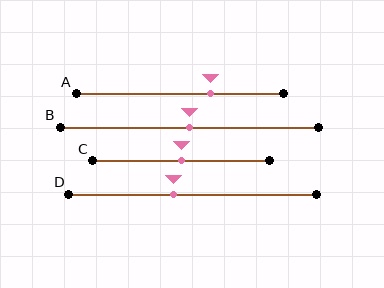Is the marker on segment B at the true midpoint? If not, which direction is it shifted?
Yes, the marker on segment B is at the true midpoint.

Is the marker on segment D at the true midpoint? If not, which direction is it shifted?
No, the marker on segment D is shifted to the left by about 8% of the segment length.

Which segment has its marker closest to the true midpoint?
Segment B has its marker closest to the true midpoint.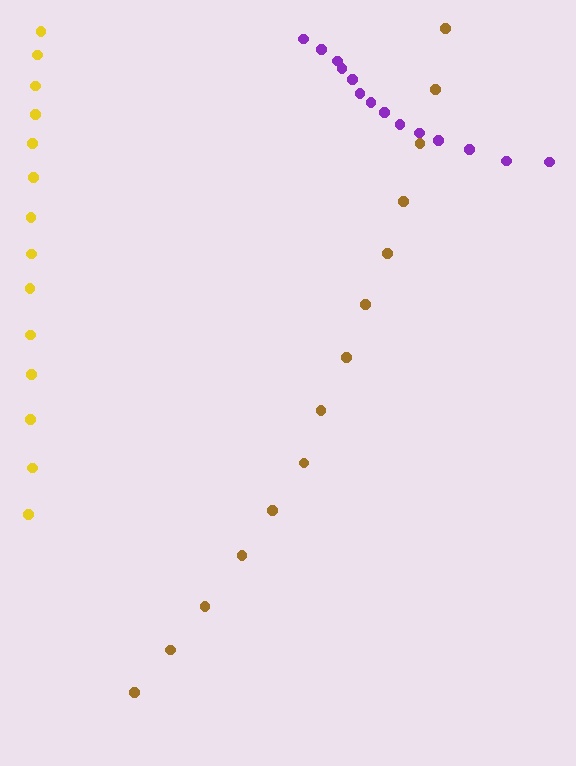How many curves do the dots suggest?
There are 3 distinct paths.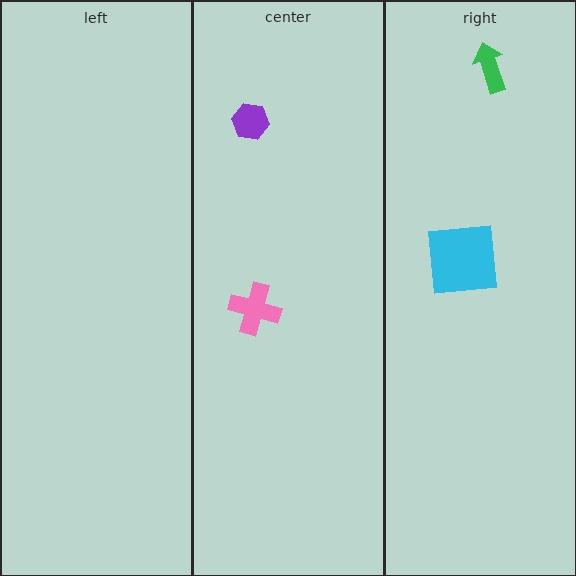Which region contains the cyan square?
The right region.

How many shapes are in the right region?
2.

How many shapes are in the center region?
2.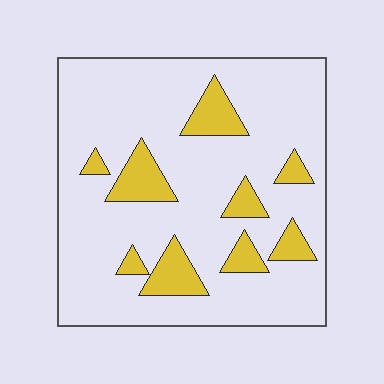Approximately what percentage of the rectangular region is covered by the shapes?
Approximately 15%.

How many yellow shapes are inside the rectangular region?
9.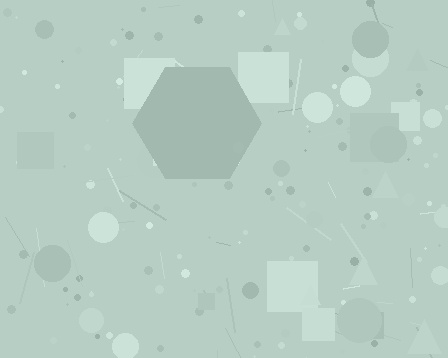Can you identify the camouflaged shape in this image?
The camouflaged shape is a hexagon.